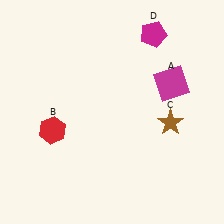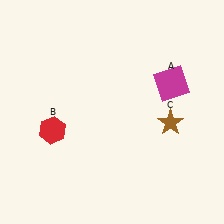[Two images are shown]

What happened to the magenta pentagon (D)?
The magenta pentagon (D) was removed in Image 2. It was in the top-right area of Image 1.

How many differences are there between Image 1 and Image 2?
There is 1 difference between the two images.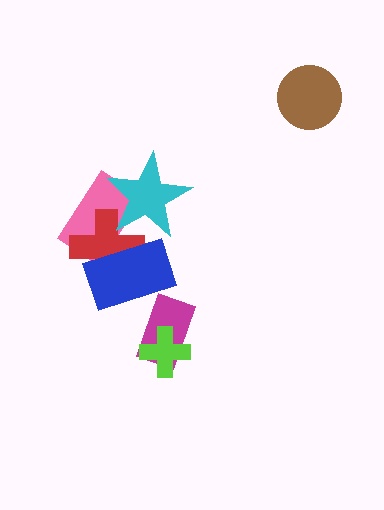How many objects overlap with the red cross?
3 objects overlap with the red cross.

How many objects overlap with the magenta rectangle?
1 object overlaps with the magenta rectangle.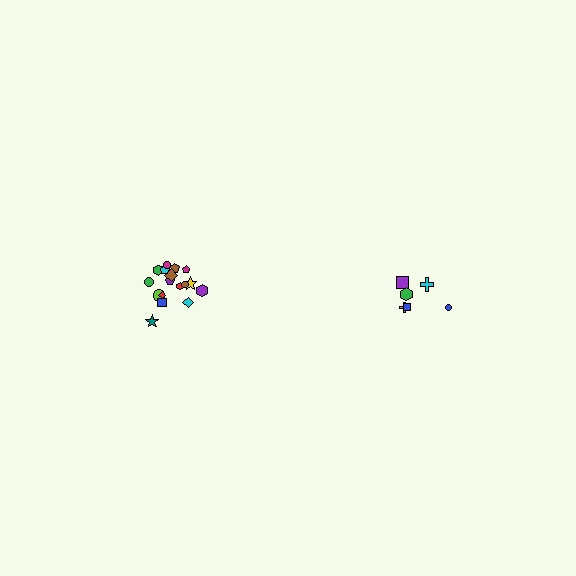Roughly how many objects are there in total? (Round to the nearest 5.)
Roughly 25 objects in total.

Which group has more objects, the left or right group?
The left group.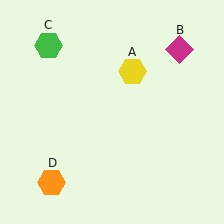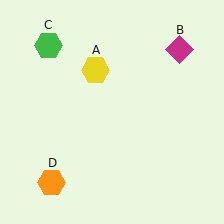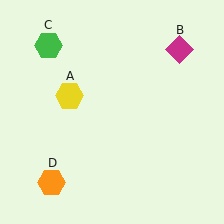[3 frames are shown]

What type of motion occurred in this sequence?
The yellow hexagon (object A) rotated counterclockwise around the center of the scene.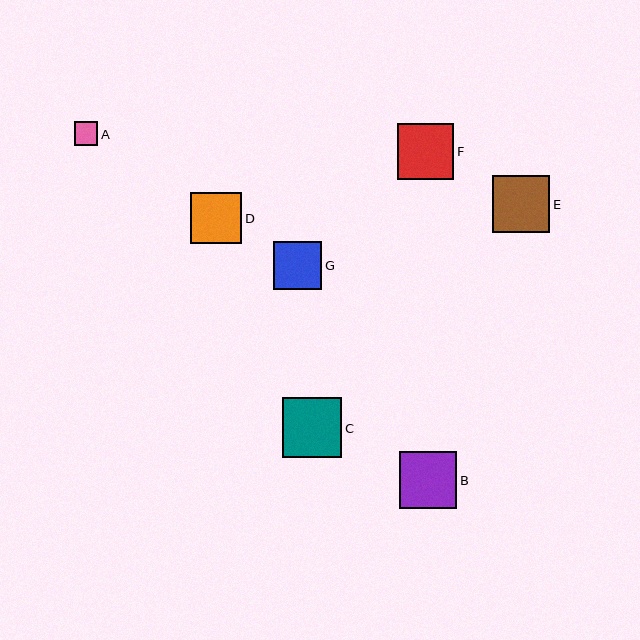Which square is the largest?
Square C is the largest with a size of approximately 60 pixels.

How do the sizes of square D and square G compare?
Square D and square G are approximately the same size.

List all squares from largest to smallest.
From largest to smallest: C, B, E, F, D, G, A.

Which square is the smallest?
Square A is the smallest with a size of approximately 23 pixels.